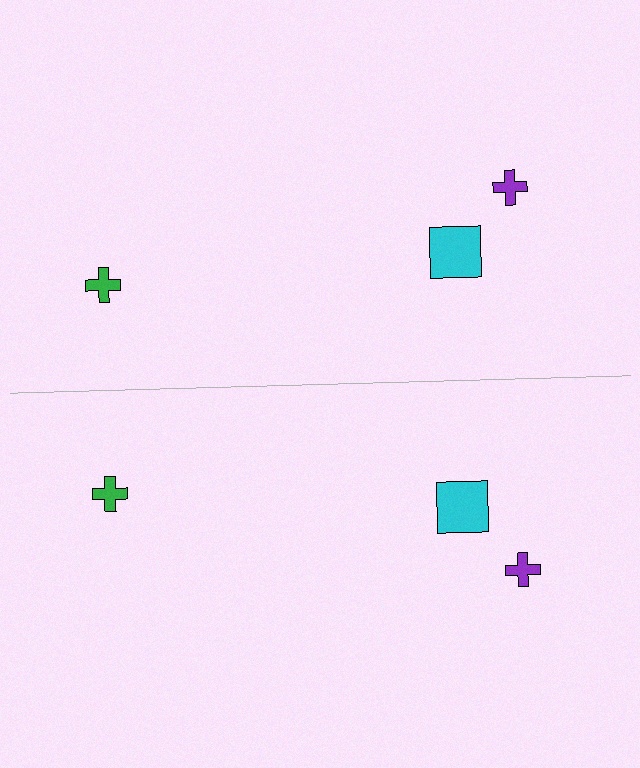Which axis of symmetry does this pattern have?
The pattern has a horizontal axis of symmetry running through the center of the image.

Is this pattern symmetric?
Yes, this pattern has bilateral (reflection) symmetry.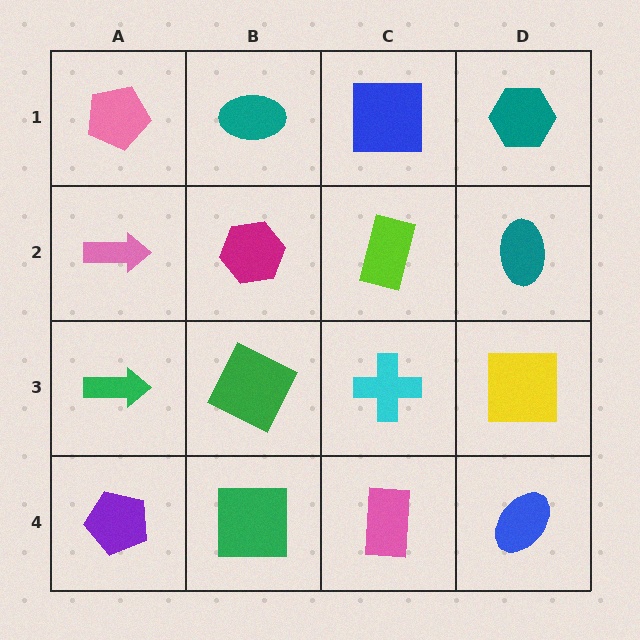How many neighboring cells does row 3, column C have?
4.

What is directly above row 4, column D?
A yellow square.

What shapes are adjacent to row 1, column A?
A pink arrow (row 2, column A), a teal ellipse (row 1, column B).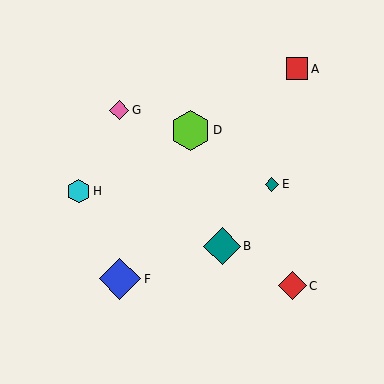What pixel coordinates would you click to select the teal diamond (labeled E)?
Click at (272, 184) to select the teal diamond E.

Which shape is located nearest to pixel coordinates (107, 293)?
The blue diamond (labeled F) at (120, 279) is nearest to that location.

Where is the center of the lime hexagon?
The center of the lime hexagon is at (190, 130).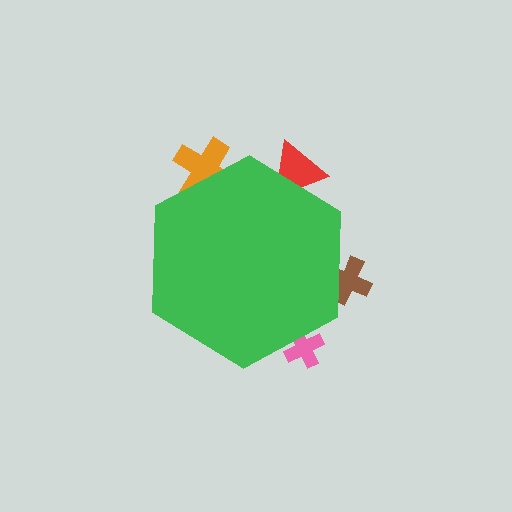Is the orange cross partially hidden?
Yes, the orange cross is partially hidden behind the green hexagon.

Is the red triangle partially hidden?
Yes, the red triangle is partially hidden behind the green hexagon.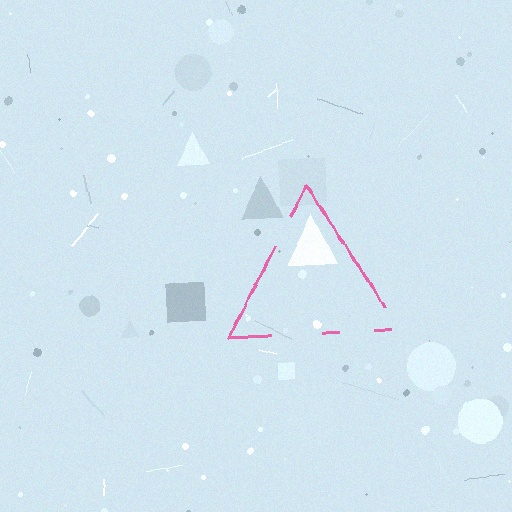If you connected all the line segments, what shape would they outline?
They would outline a triangle.